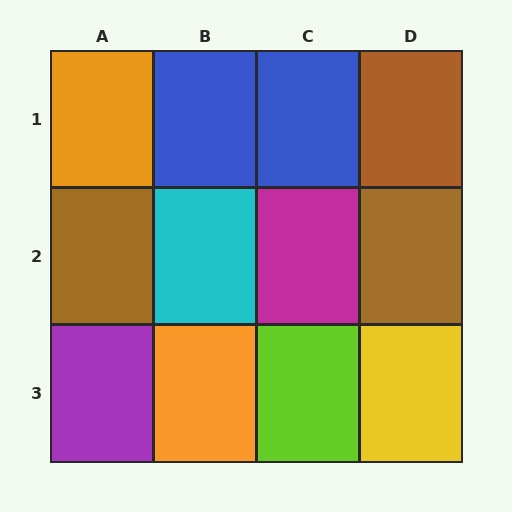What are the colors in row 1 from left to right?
Orange, blue, blue, brown.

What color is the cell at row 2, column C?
Magenta.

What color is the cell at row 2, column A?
Brown.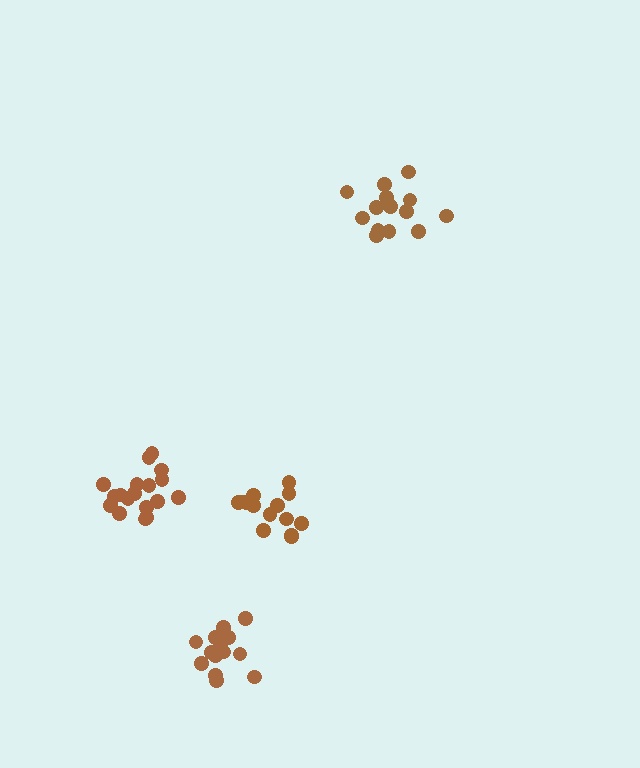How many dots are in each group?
Group 1: 15 dots, Group 2: 18 dots, Group 3: 14 dots, Group 4: 14 dots (61 total).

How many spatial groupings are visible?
There are 4 spatial groupings.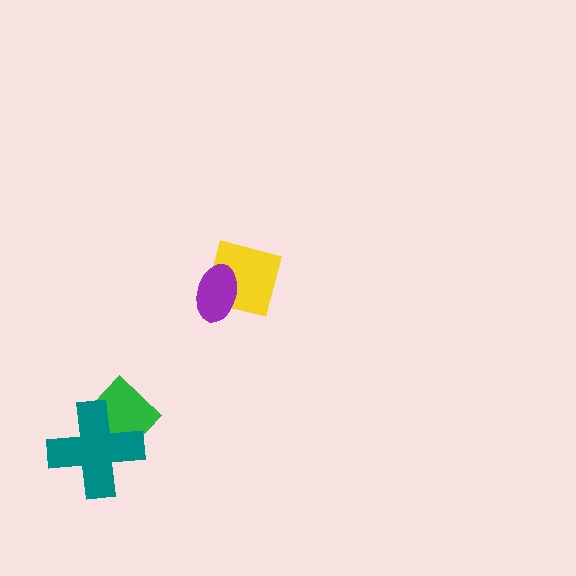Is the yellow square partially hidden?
Yes, it is partially covered by another shape.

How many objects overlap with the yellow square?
1 object overlaps with the yellow square.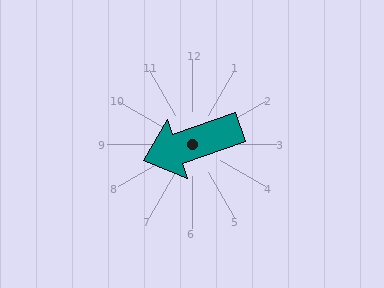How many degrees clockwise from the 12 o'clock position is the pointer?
Approximately 251 degrees.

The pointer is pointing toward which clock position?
Roughly 8 o'clock.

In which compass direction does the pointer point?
West.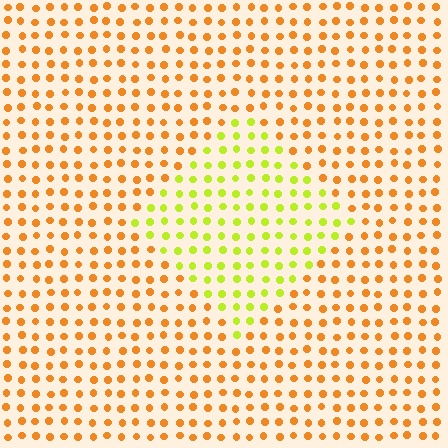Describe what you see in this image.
The image is filled with small orange elements in a uniform arrangement. A diamond-shaped region is visible where the elements are tinted to a slightly different hue, forming a subtle color boundary.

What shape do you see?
I see a diamond.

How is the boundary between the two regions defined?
The boundary is defined purely by a slight shift in hue (about 46 degrees). Spacing, size, and orientation are identical on both sides.